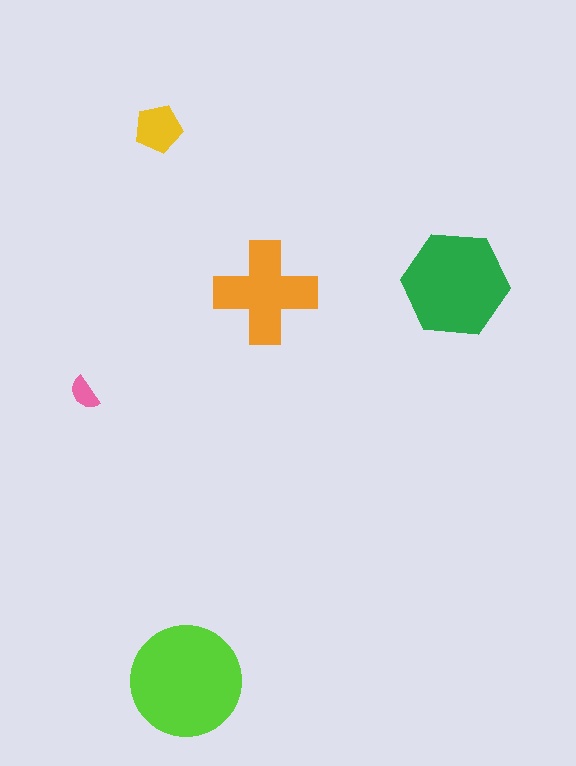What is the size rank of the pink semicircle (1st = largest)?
5th.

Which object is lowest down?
The lime circle is bottommost.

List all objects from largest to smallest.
The lime circle, the green hexagon, the orange cross, the yellow pentagon, the pink semicircle.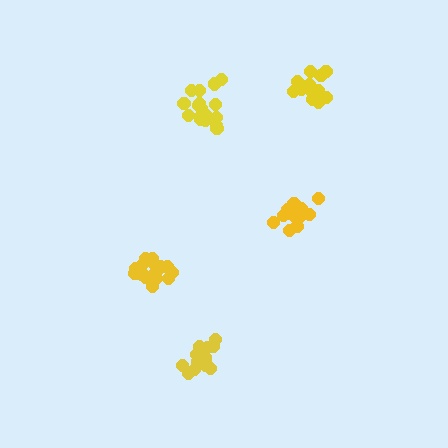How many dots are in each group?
Group 1: 19 dots, Group 2: 17 dots, Group 3: 16 dots, Group 4: 16 dots, Group 5: 15 dots (83 total).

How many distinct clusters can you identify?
There are 5 distinct clusters.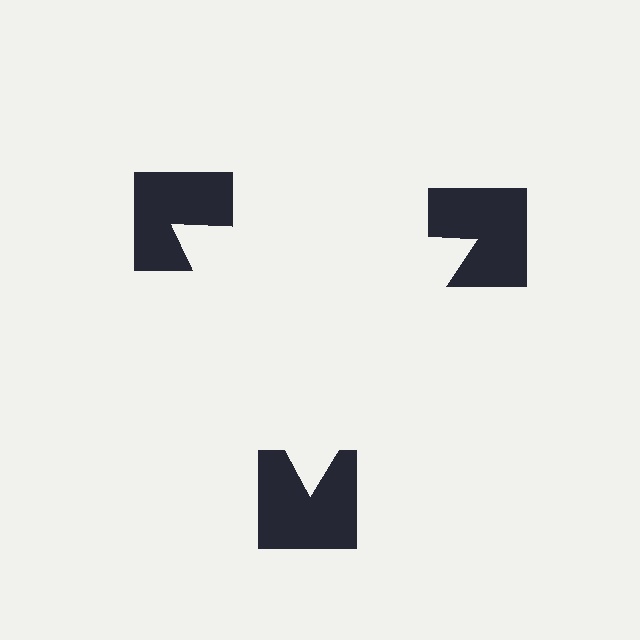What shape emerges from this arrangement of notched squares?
An illusory triangle — its edges are inferred from the aligned wedge cuts in the notched squares, not physically drawn.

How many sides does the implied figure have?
3 sides.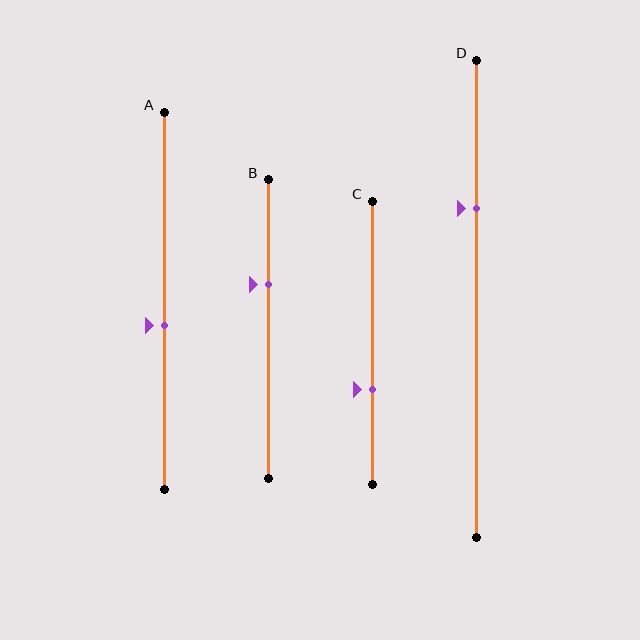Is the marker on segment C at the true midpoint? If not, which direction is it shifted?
No, the marker on segment C is shifted downward by about 17% of the segment length.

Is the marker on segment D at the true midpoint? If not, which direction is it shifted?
No, the marker on segment D is shifted upward by about 19% of the segment length.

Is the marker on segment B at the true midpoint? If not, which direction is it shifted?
No, the marker on segment B is shifted upward by about 15% of the segment length.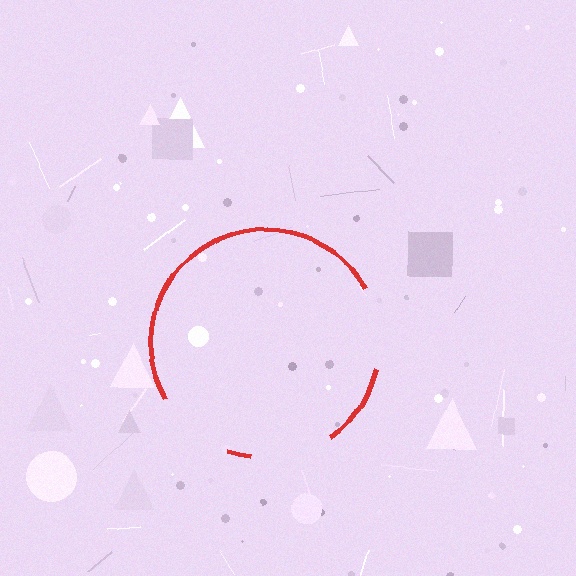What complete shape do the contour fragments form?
The contour fragments form a circle.